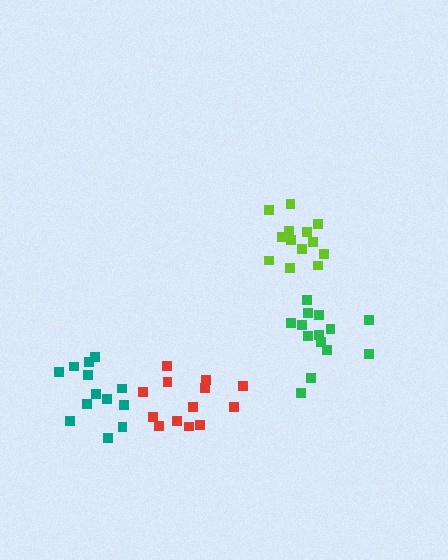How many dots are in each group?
Group 1: 13 dots, Group 2: 13 dots, Group 3: 13 dots, Group 4: 14 dots (53 total).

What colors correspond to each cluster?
The clusters are colored: red, teal, lime, green.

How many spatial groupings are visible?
There are 4 spatial groupings.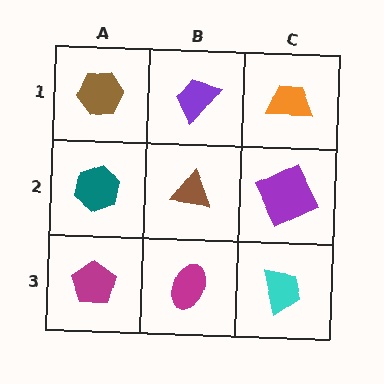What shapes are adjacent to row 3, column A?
A teal hexagon (row 2, column A), a magenta ellipse (row 3, column B).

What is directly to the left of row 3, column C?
A magenta ellipse.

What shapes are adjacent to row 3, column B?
A brown triangle (row 2, column B), a magenta pentagon (row 3, column A), a cyan trapezoid (row 3, column C).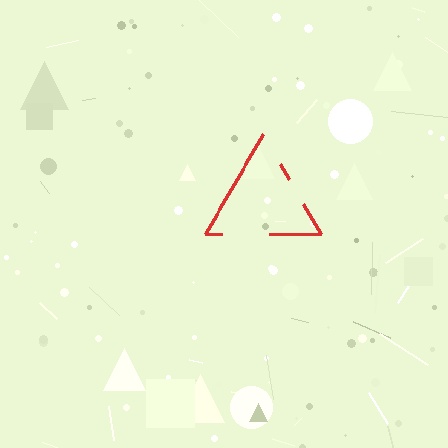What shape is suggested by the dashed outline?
The dashed outline suggests a triangle.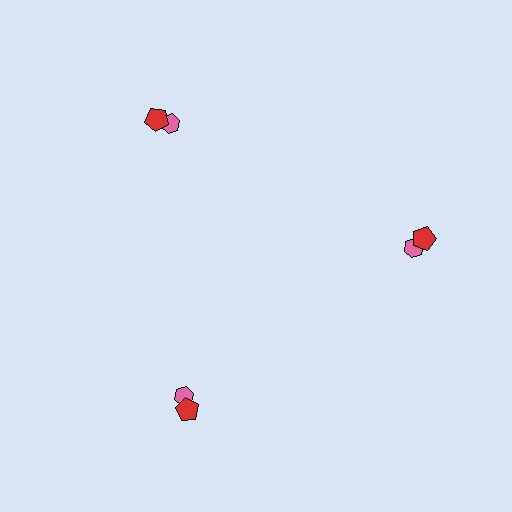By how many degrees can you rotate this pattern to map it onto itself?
The pattern maps onto itself every 120 degrees of rotation.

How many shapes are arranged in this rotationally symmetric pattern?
There are 6 shapes, arranged in 3 groups of 2.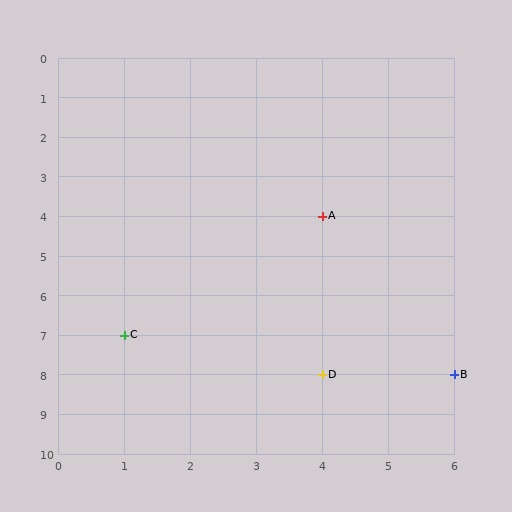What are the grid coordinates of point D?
Point D is at grid coordinates (4, 8).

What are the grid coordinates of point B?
Point B is at grid coordinates (6, 8).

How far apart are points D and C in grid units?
Points D and C are 3 columns and 1 row apart (about 3.2 grid units diagonally).